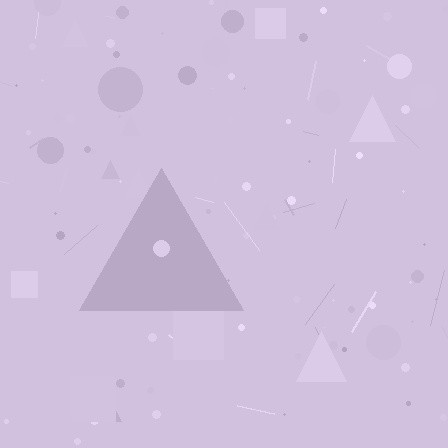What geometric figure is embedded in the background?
A triangle is embedded in the background.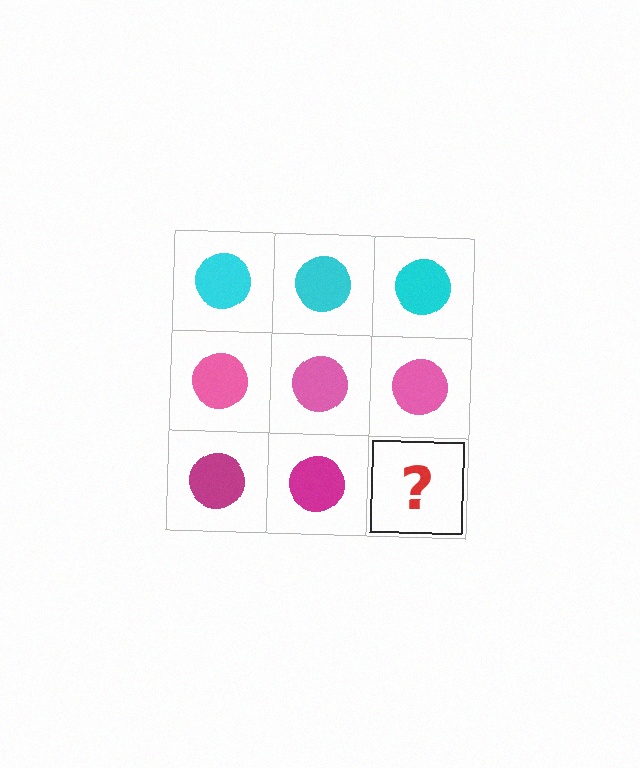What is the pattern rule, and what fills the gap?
The rule is that each row has a consistent color. The gap should be filled with a magenta circle.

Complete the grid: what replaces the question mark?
The question mark should be replaced with a magenta circle.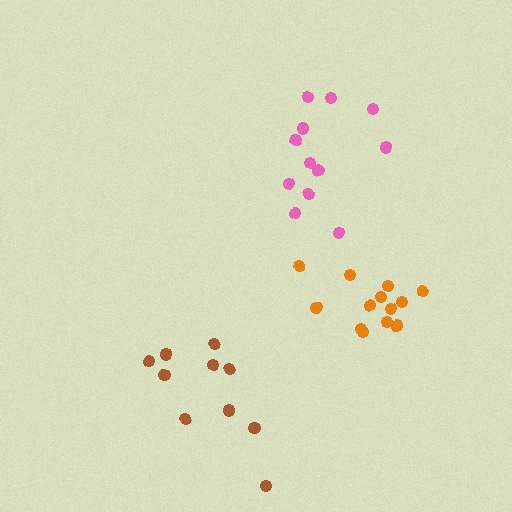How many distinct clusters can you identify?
There are 3 distinct clusters.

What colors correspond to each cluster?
The clusters are colored: pink, orange, brown.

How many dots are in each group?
Group 1: 12 dots, Group 2: 13 dots, Group 3: 10 dots (35 total).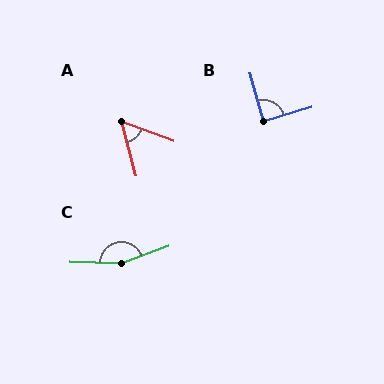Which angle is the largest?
C, at approximately 158 degrees.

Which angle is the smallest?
A, at approximately 55 degrees.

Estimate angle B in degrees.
Approximately 89 degrees.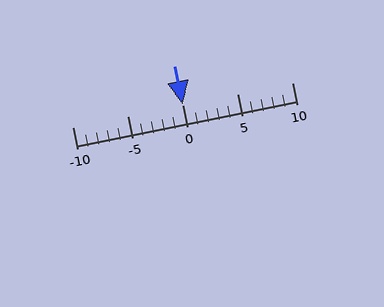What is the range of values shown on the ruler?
The ruler shows values from -10 to 10.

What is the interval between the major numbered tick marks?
The major tick marks are spaced 5 units apart.